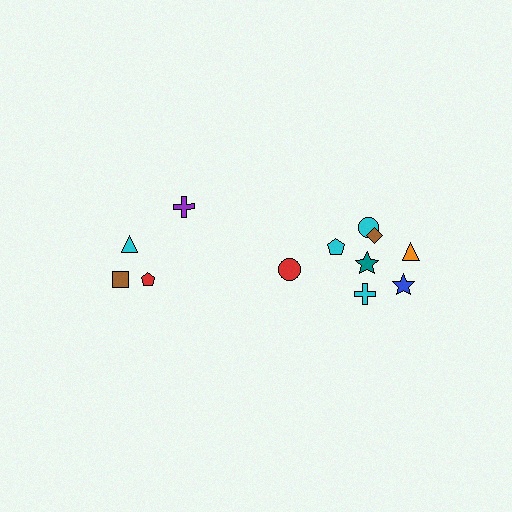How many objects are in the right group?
There are 8 objects.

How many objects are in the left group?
There are 4 objects.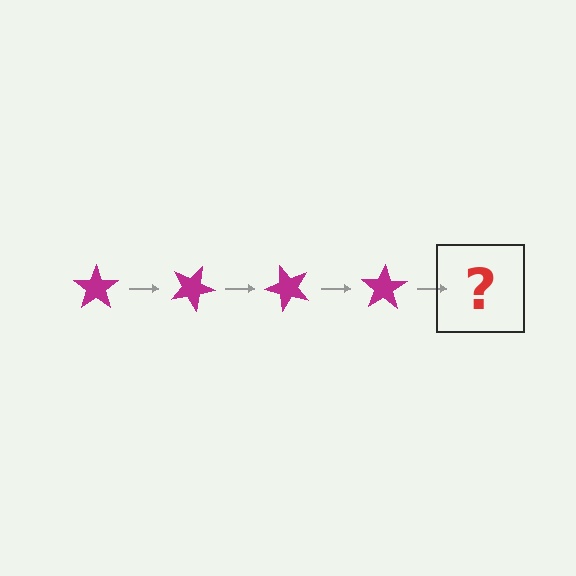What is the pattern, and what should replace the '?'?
The pattern is that the star rotates 25 degrees each step. The '?' should be a magenta star rotated 100 degrees.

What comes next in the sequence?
The next element should be a magenta star rotated 100 degrees.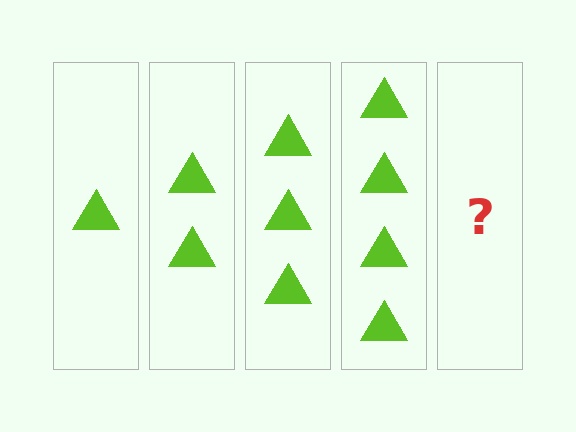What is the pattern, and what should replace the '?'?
The pattern is that each step adds one more triangle. The '?' should be 5 triangles.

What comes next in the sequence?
The next element should be 5 triangles.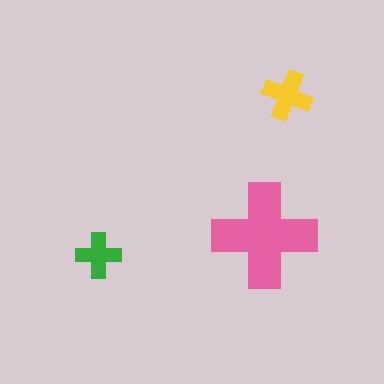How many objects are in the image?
There are 3 objects in the image.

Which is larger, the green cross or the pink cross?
The pink one.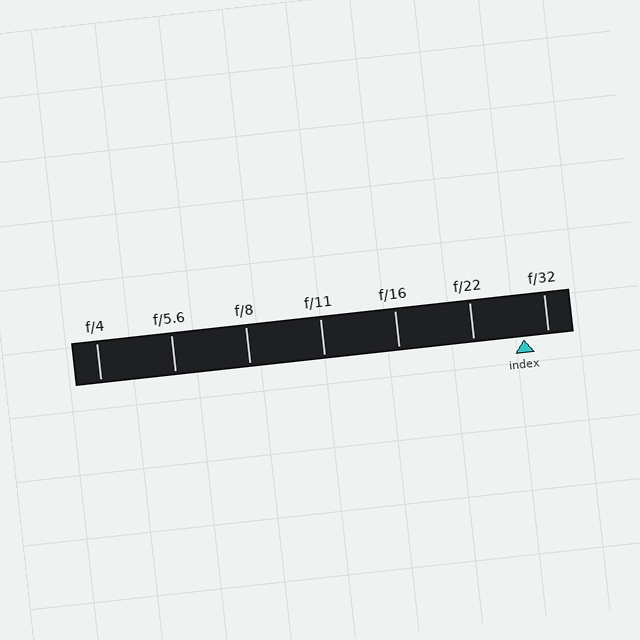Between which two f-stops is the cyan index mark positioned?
The index mark is between f/22 and f/32.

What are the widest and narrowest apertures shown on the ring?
The widest aperture shown is f/4 and the narrowest is f/32.